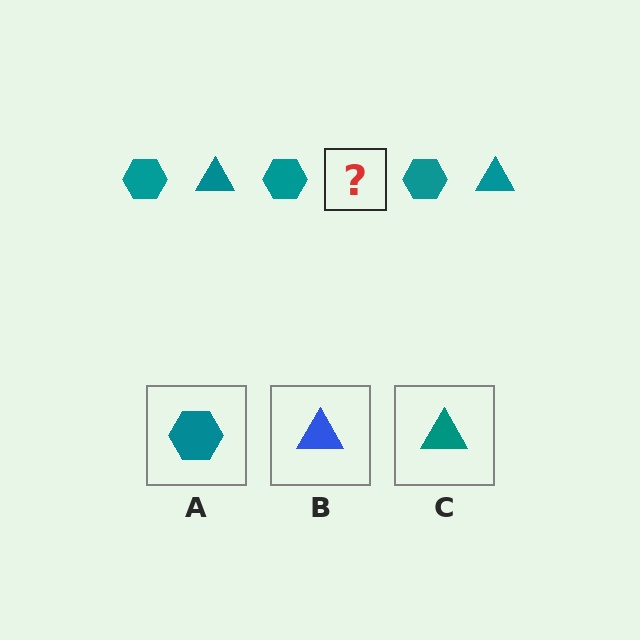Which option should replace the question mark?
Option C.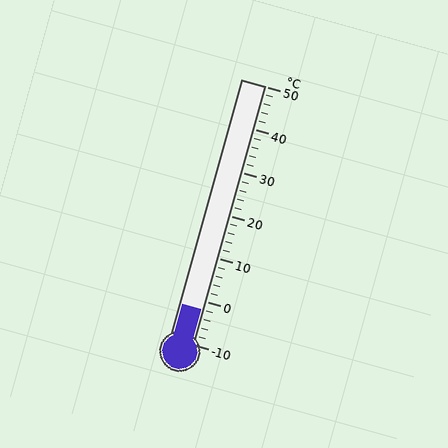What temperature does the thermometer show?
The thermometer shows approximately -2°C.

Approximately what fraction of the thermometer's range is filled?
The thermometer is filled to approximately 15% of its range.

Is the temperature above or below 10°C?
The temperature is below 10°C.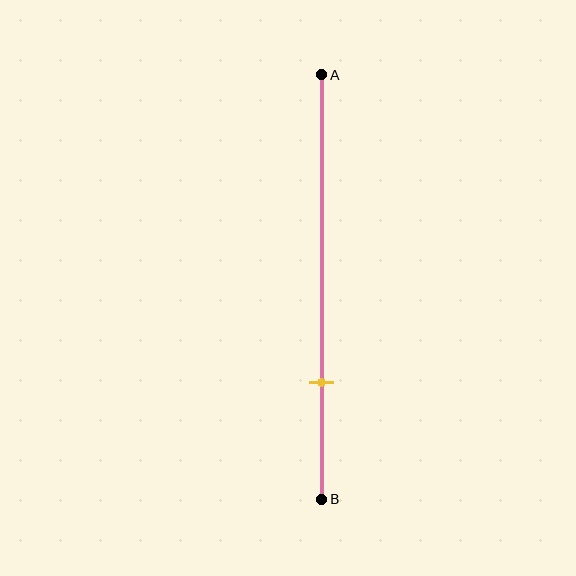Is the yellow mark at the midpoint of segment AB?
No, the mark is at about 75% from A, not at the 50% midpoint.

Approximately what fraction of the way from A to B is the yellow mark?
The yellow mark is approximately 75% of the way from A to B.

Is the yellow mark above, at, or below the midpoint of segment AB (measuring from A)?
The yellow mark is below the midpoint of segment AB.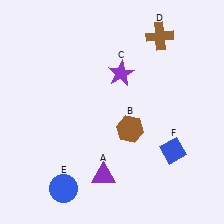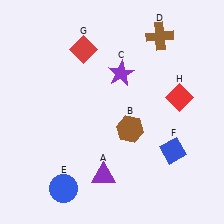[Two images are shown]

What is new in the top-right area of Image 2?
A red diamond (H) was added in the top-right area of Image 2.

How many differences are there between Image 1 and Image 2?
There are 2 differences between the two images.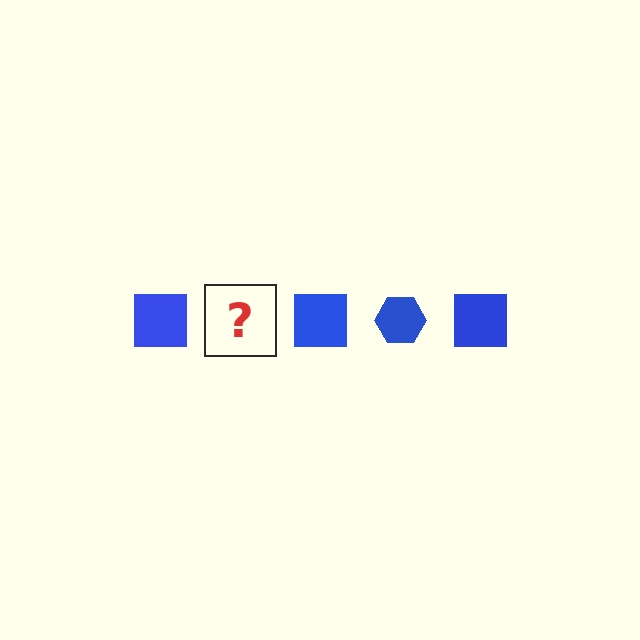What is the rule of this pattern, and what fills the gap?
The rule is that the pattern cycles through square, hexagon shapes in blue. The gap should be filled with a blue hexagon.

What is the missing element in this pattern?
The missing element is a blue hexagon.